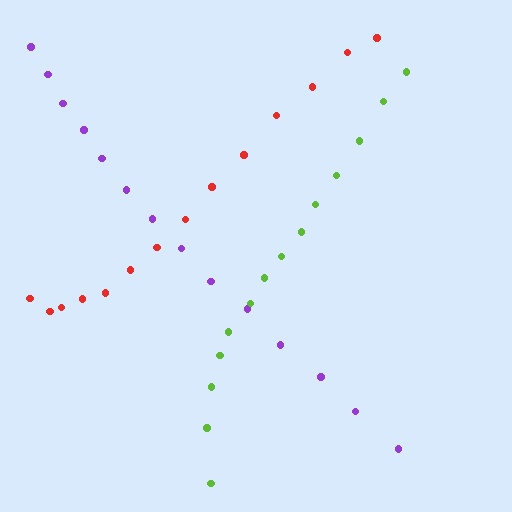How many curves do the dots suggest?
There are 3 distinct paths.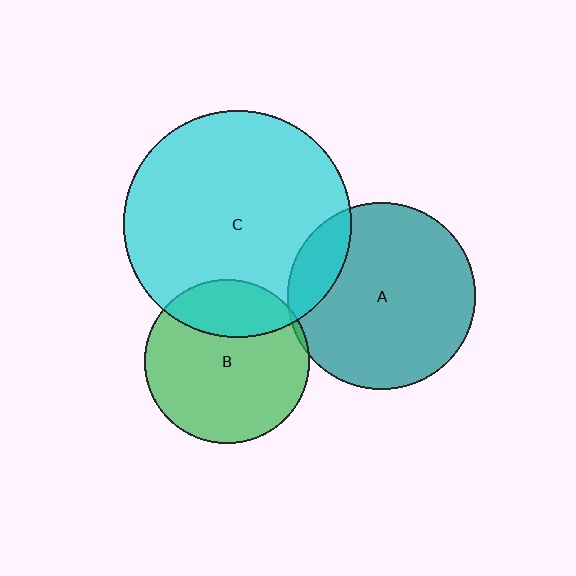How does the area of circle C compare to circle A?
Approximately 1.5 times.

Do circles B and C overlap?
Yes.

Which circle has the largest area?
Circle C (cyan).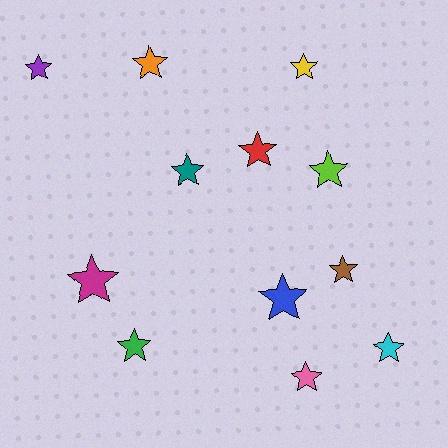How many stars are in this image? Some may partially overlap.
There are 12 stars.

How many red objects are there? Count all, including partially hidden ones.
There is 1 red object.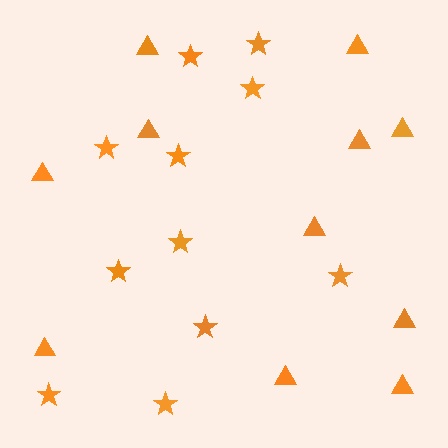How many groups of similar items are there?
There are 2 groups: one group of stars (11) and one group of triangles (11).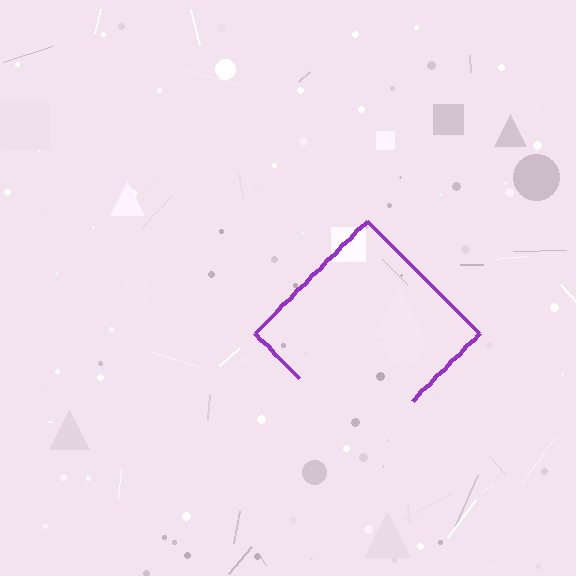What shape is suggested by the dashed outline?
The dashed outline suggests a diamond.